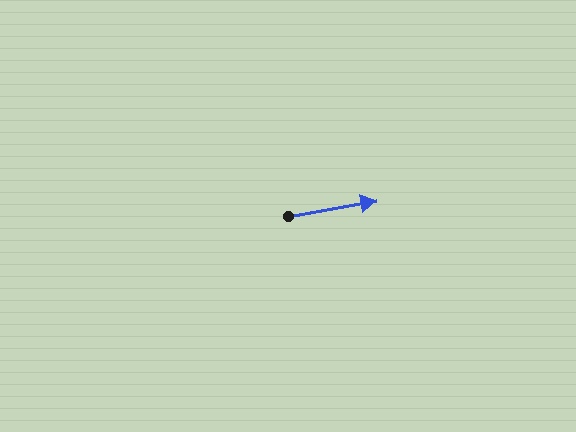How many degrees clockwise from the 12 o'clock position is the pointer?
Approximately 80 degrees.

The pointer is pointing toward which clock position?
Roughly 3 o'clock.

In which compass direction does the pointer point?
East.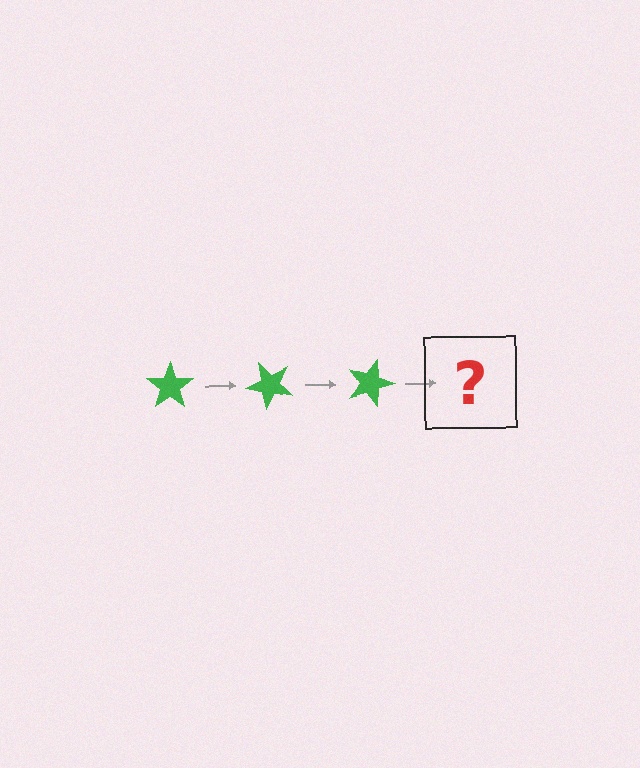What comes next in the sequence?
The next element should be a green star rotated 135 degrees.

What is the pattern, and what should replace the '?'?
The pattern is that the star rotates 45 degrees each step. The '?' should be a green star rotated 135 degrees.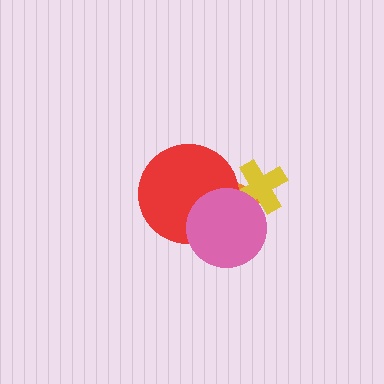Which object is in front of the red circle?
The pink circle is in front of the red circle.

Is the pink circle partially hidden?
No, no other shape covers it.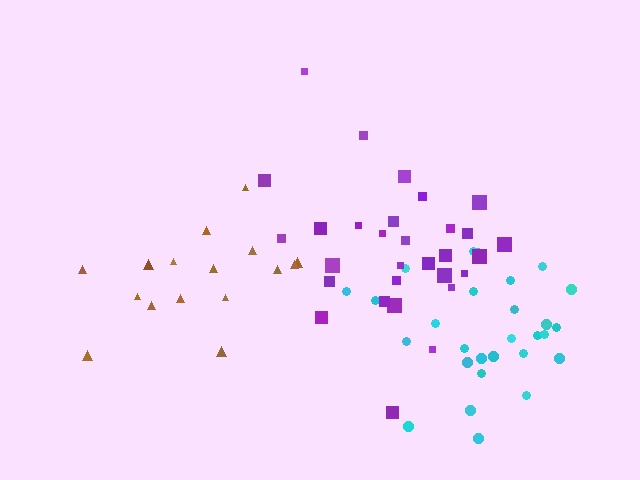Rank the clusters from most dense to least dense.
cyan, purple, brown.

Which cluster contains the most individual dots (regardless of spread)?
Purple (30).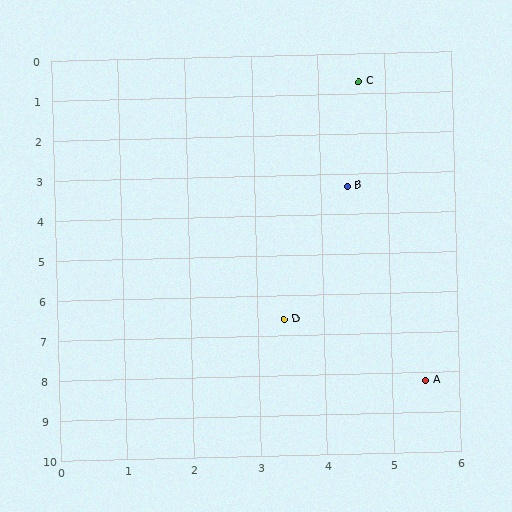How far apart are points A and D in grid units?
Points A and D are about 2.6 grid units apart.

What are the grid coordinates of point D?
Point D is at approximately (3.4, 6.6).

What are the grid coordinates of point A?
Point A is at approximately (5.5, 8.2).